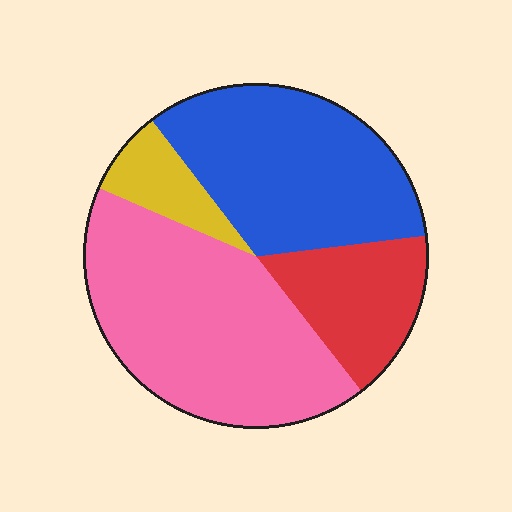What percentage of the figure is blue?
Blue covers roughly 35% of the figure.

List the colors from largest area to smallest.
From largest to smallest: pink, blue, red, yellow.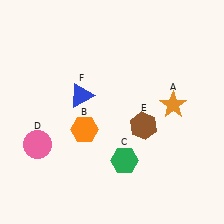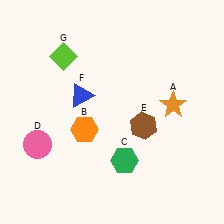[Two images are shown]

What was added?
A lime diamond (G) was added in Image 2.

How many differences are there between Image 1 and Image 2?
There is 1 difference between the two images.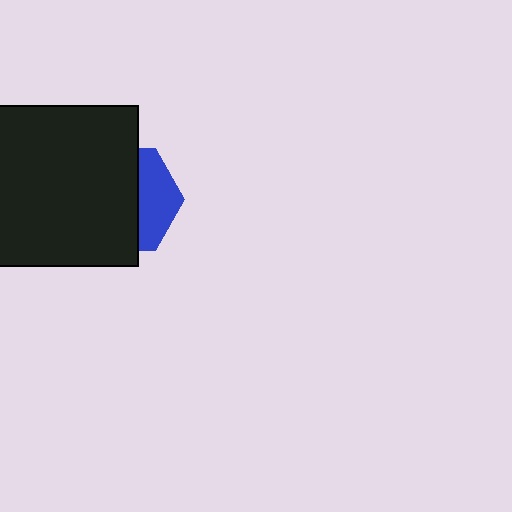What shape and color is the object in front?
The object in front is a black rectangle.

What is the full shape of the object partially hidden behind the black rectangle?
The partially hidden object is a blue hexagon.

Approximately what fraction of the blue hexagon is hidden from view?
Roughly 65% of the blue hexagon is hidden behind the black rectangle.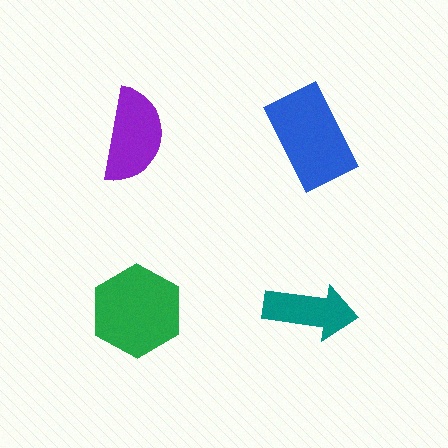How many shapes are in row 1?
2 shapes.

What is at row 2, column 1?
A green hexagon.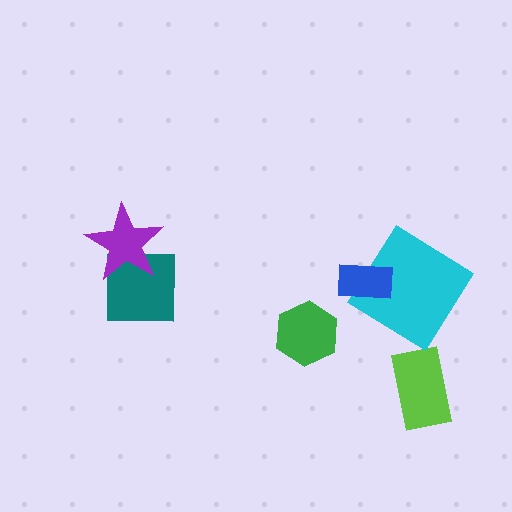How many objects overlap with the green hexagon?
0 objects overlap with the green hexagon.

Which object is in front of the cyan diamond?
The blue rectangle is in front of the cyan diamond.